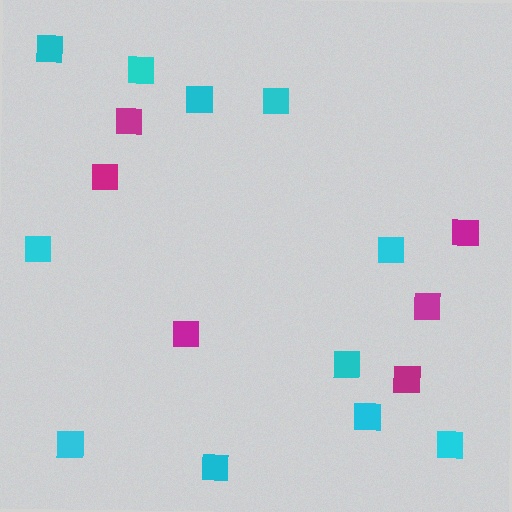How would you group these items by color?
There are 2 groups: one group of magenta squares (6) and one group of cyan squares (11).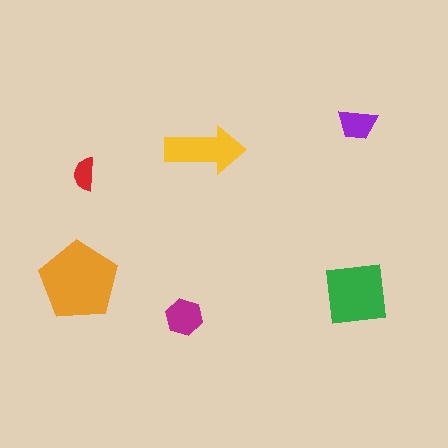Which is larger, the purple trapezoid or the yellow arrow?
The yellow arrow.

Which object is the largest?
The orange pentagon.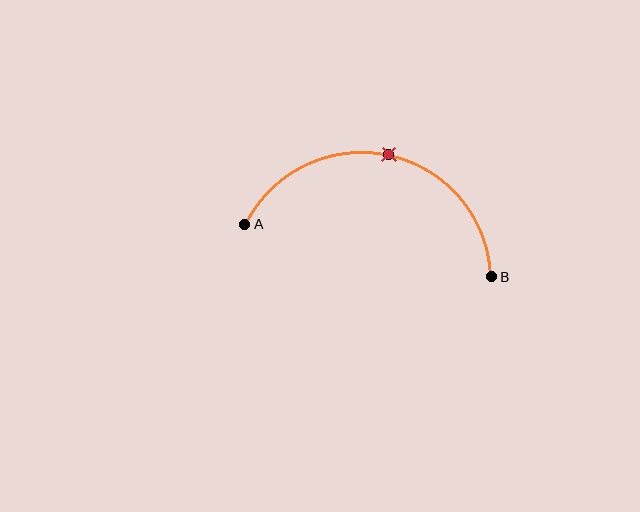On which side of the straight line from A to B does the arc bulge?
The arc bulges above the straight line connecting A and B.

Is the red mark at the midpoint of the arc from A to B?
Yes. The red mark lies on the arc at equal arc-length from both A and B — it is the arc midpoint.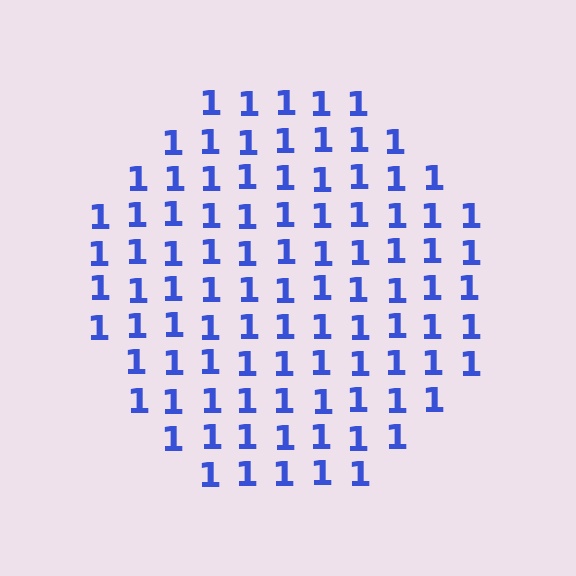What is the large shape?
The large shape is a circle.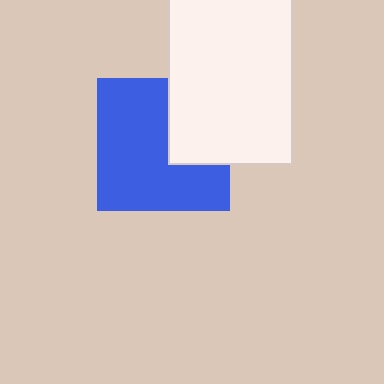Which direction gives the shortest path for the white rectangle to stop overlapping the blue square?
Moving right gives the shortest separation.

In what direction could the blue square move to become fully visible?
The blue square could move left. That would shift it out from behind the white rectangle entirely.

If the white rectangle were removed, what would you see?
You would see the complete blue square.